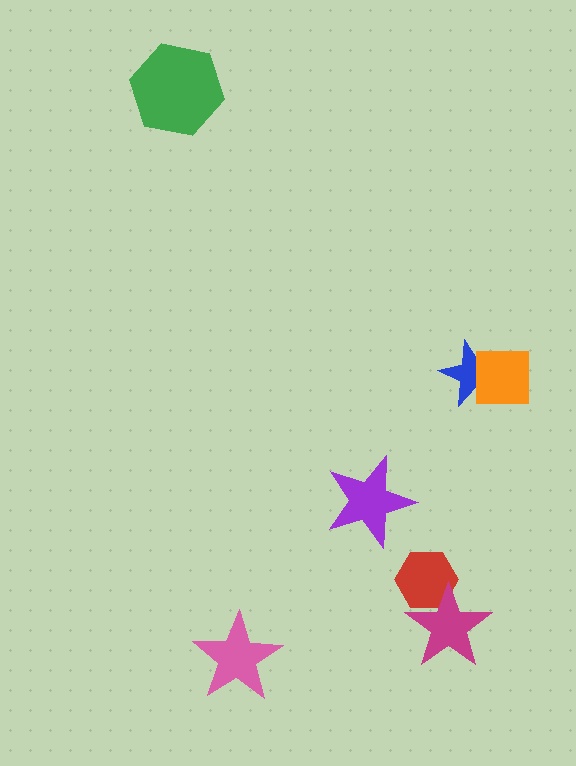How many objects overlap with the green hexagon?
0 objects overlap with the green hexagon.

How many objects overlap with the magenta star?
1 object overlaps with the magenta star.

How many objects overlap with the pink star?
0 objects overlap with the pink star.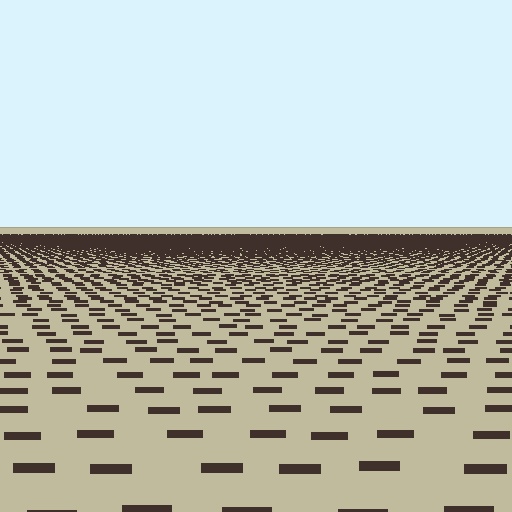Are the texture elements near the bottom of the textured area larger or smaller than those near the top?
Larger. Near the bottom, elements are closer to the viewer and appear at a bigger on-screen size.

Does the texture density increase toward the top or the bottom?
Density increases toward the top.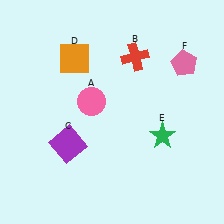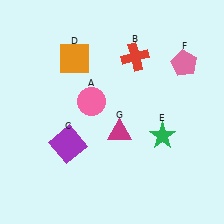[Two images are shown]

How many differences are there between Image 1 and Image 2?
There is 1 difference between the two images.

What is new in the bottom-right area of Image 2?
A magenta triangle (G) was added in the bottom-right area of Image 2.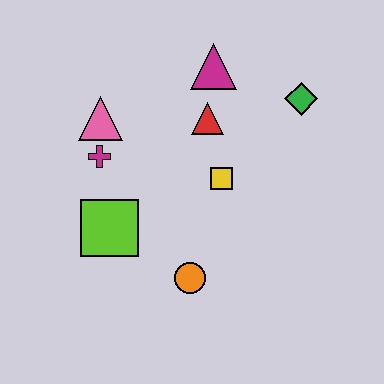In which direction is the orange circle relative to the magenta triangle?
The orange circle is below the magenta triangle.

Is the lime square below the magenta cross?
Yes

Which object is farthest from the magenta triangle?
The orange circle is farthest from the magenta triangle.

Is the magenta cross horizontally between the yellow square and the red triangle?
No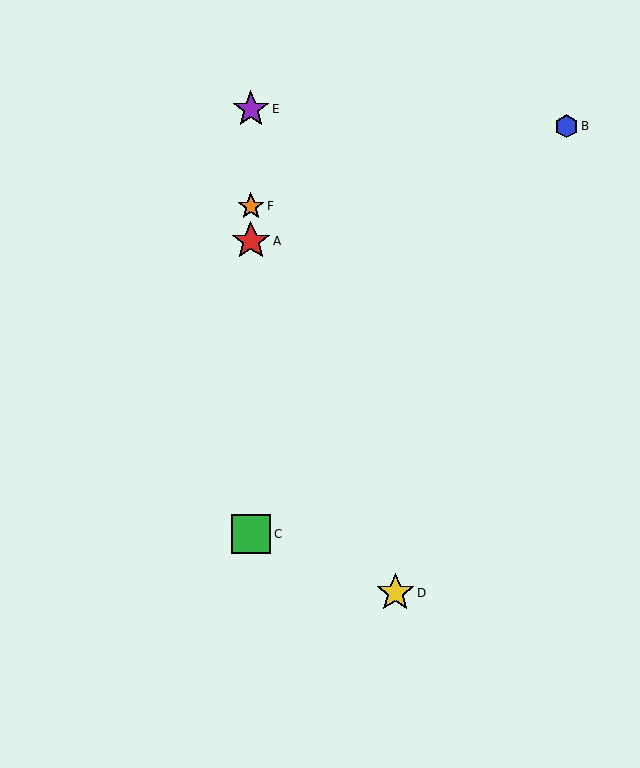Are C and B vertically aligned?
No, C is at x≈251 and B is at x≈567.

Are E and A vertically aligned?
Yes, both are at x≈251.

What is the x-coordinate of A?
Object A is at x≈251.